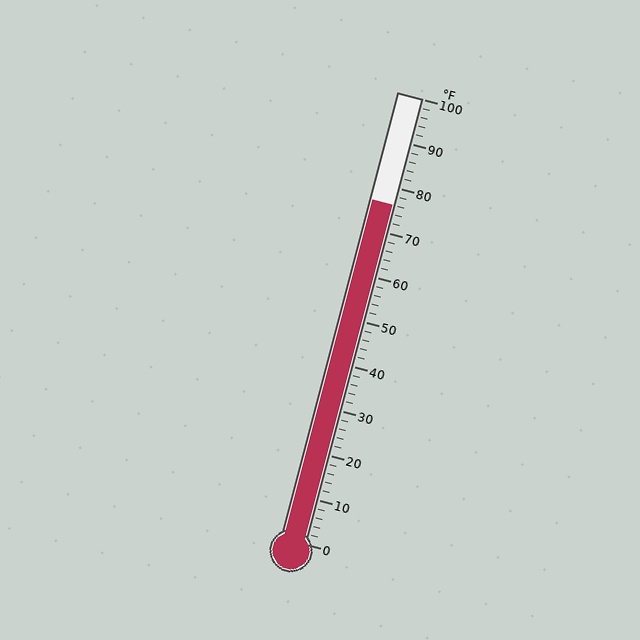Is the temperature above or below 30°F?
The temperature is above 30°F.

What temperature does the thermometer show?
The thermometer shows approximately 76°F.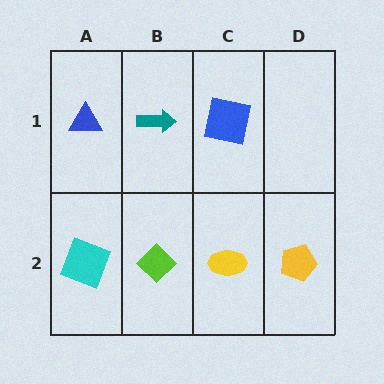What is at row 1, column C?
A blue square.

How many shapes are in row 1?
3 shapes.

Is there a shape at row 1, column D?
No, that cell is empty.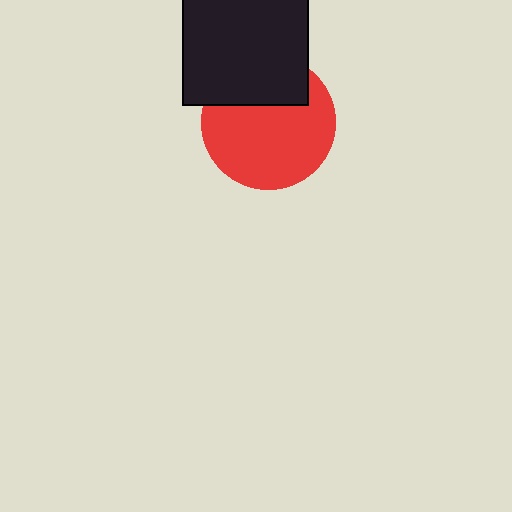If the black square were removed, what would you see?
You would see the complete red circle.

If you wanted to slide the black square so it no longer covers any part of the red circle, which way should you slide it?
Slide it up — that is the most direct way to separate the two shapes.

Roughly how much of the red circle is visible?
Most of it is visible (roughly 70%).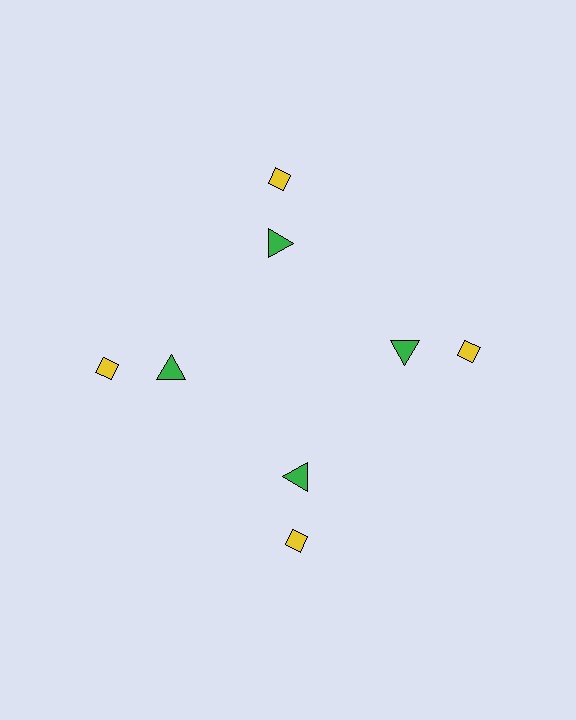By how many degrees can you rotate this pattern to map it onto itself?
The pattern maps onto itself every 90 degrees of rotation.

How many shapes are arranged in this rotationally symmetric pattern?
There are 8 shapes, arranged in 4 groups of 2.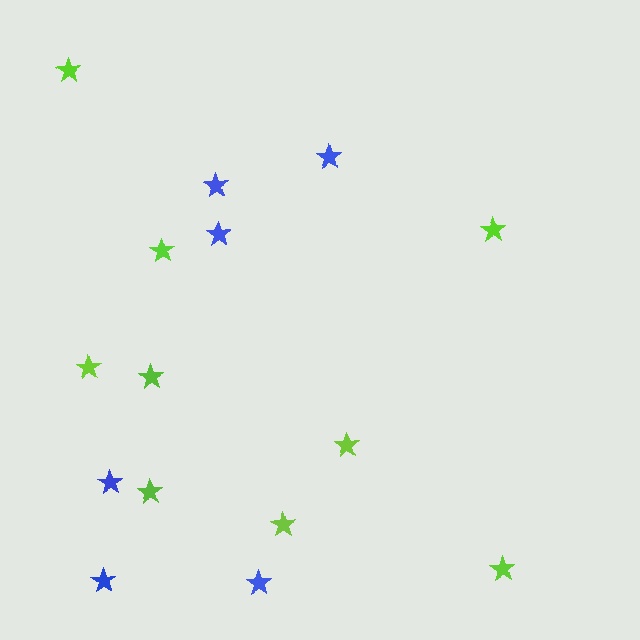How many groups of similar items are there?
There are 2 groups: one group of blue stars (6) and one group of lime stars (9).